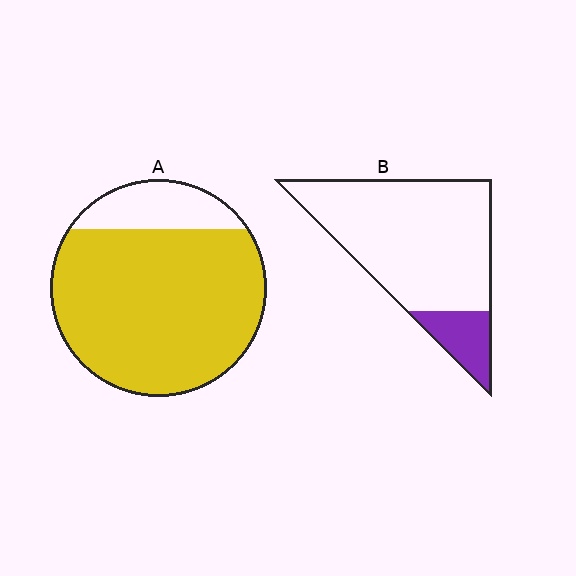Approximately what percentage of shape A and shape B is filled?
A is approximately 85% and B is approximately 15%.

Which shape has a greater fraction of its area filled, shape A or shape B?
Shape A.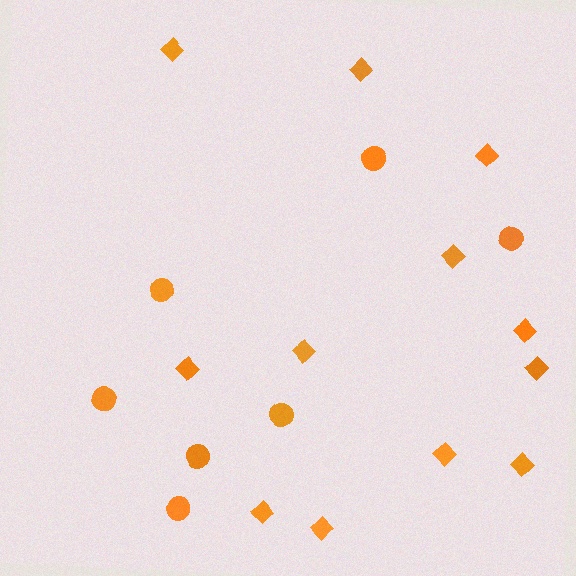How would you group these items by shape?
There are 2 groups: one group of circles (7) and one group of diamonds (12).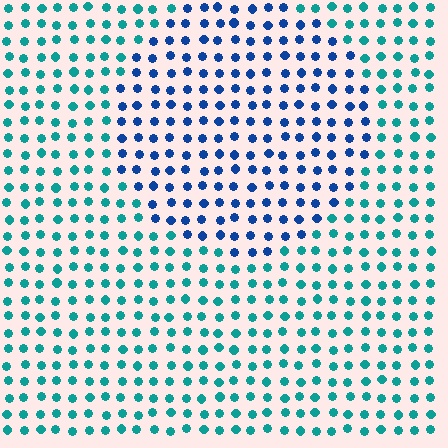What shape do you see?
I see a circle.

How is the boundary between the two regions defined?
The boundary is defined purely by a slight shift in hue (about 42 degrees). Spacing, size, and orientation are identical on both sides.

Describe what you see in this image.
The image is filled with small teal elements in a uniform arrangement. A circle-shaped region is visible where the elements are tinted to a slightly different hue, forming a subtle color boundary.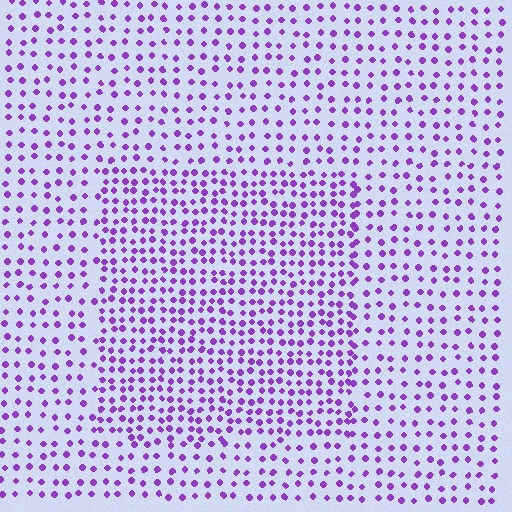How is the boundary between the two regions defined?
The boundary is defined by a change in element density (approximately 1.7x ratio). All elements are the same color, size, and shape.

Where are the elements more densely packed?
The elements are more densely packed inside the rectangle boundary.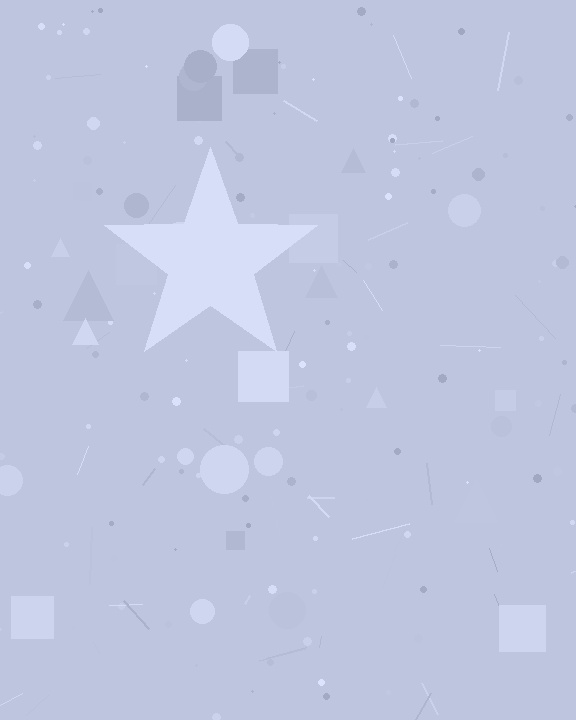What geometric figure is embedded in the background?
A star is embedded in the background.